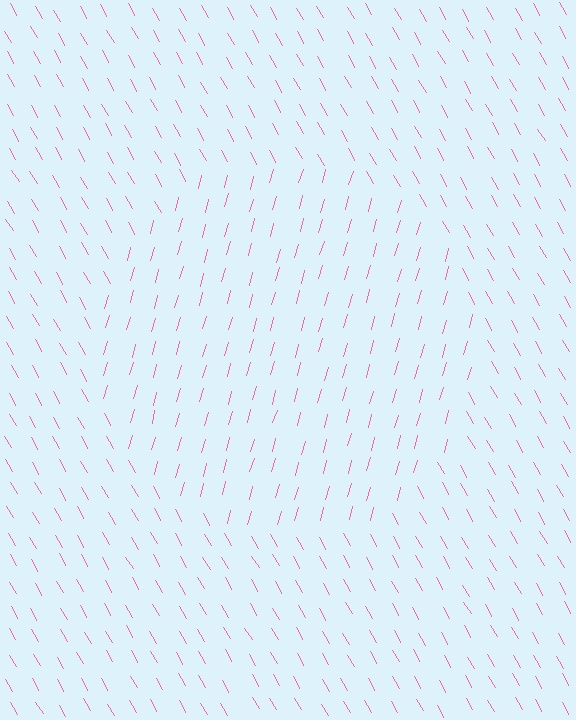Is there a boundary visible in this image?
Yes, there is a texture boundary formed by a change in line orientation.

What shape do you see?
I see a circle.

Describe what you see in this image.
The image is filled with small pink line segments. A circle region in the image has lines oriented differently from the surrounding lines, creating a visible texture boundary.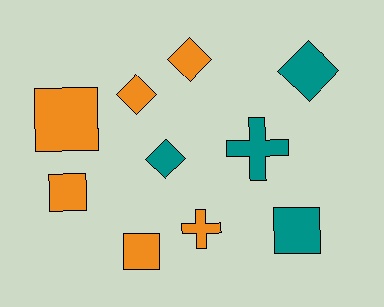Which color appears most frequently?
Orange, with 6 objects.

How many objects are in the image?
There are 10 objects.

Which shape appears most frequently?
Diamond, with 4 objects.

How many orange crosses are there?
There is 1 orange cross.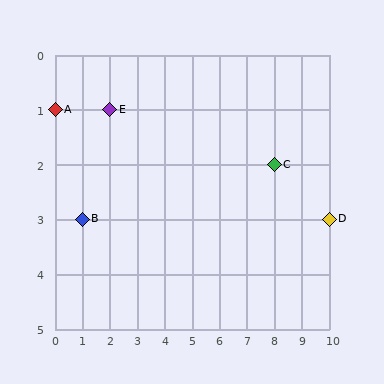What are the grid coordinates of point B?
Point B is at grid coordinates (1, 3).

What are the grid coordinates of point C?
Point C is at grid coordinates (8, 2).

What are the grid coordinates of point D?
Point D is at grid coordinates (10, 3).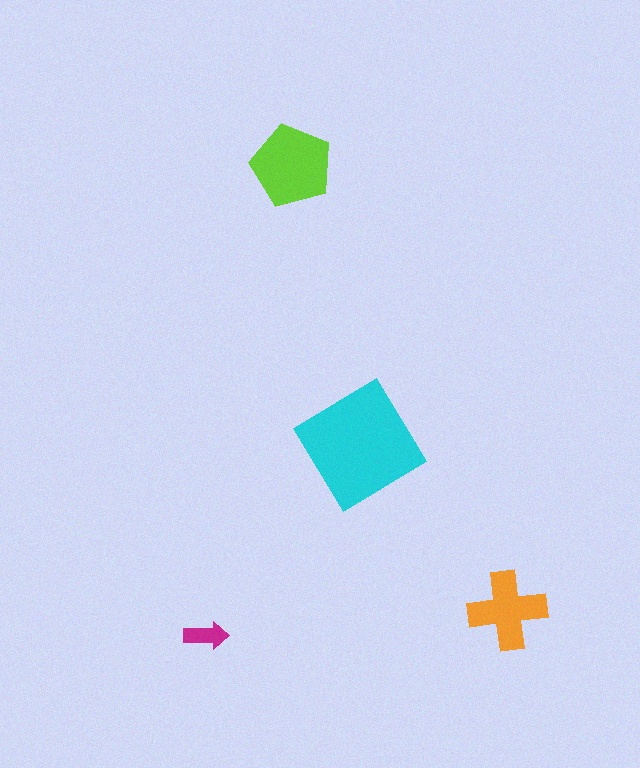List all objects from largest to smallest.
The cyan diamond, the lime pentagon, the orange cross, the magenta arrow.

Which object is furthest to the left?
The magenta arrow is leftmost.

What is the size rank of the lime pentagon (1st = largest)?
2nd.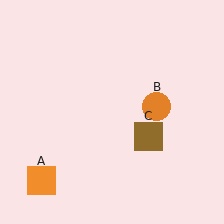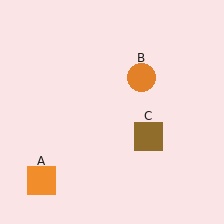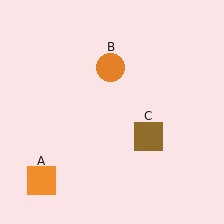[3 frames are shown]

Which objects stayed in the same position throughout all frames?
Orange square (object A) and brown square (object C) remained stationary.